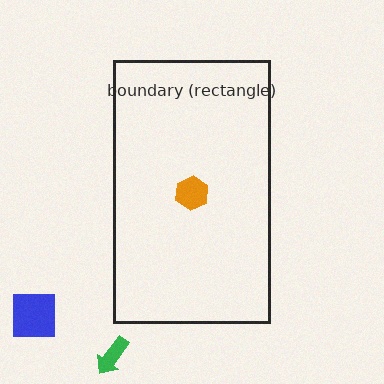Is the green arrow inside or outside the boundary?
Outside.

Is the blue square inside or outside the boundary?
Outside.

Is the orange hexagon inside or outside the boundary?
Inside.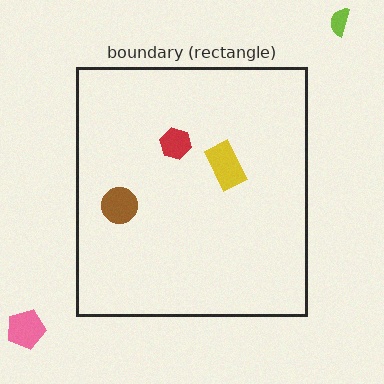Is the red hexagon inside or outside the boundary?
Inside.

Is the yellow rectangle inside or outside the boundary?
Inside.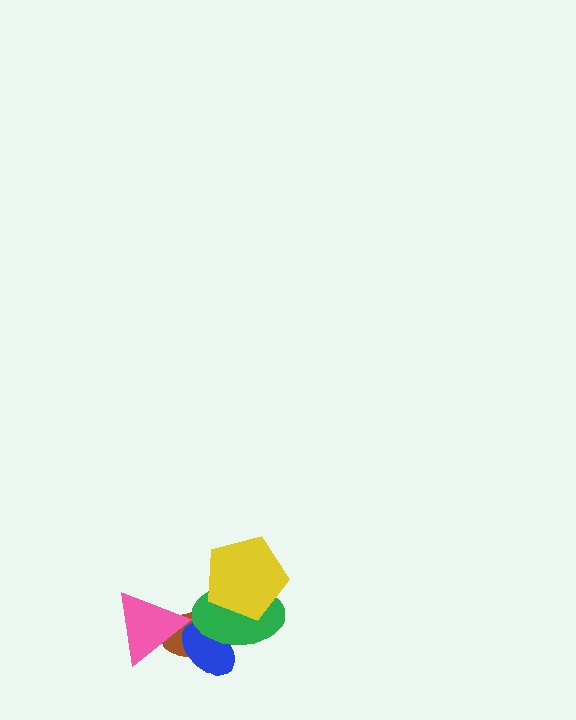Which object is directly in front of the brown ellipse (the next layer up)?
The pink triangle is directly in front of the brown ellipse.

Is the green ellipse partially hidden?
Yes, it is partially covered by another shape.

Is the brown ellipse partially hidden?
Yes, it is partially covered by another shape.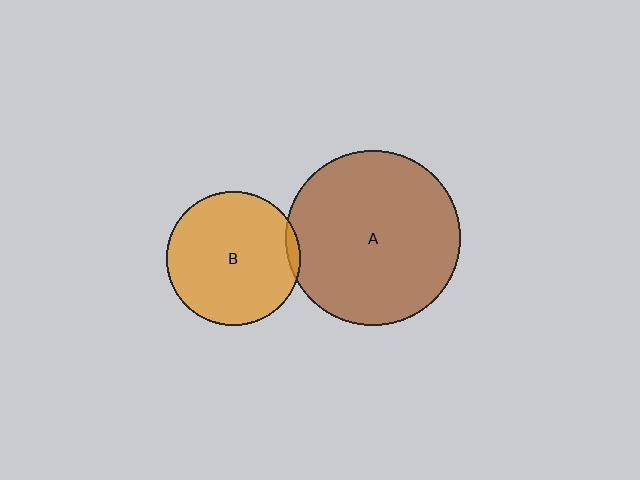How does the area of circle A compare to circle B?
Approximately 1.7 times.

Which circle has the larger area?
Circle A (brown).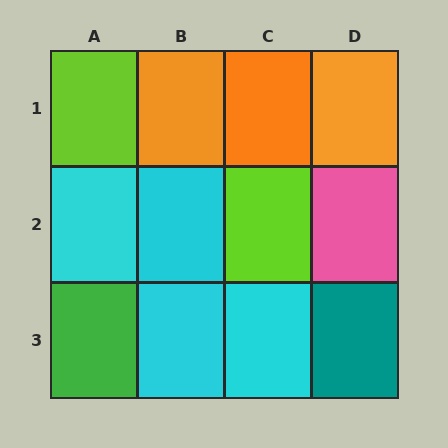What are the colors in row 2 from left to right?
Cyan, cyan, lime, pink.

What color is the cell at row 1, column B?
Orange.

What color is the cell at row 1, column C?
Orange.